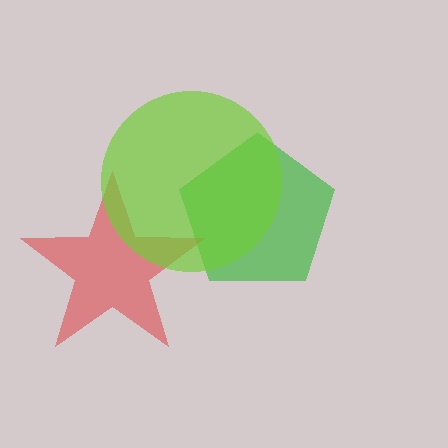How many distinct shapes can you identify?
There are 3 distinct shapes: a green pentagon, a red star, a lime circle.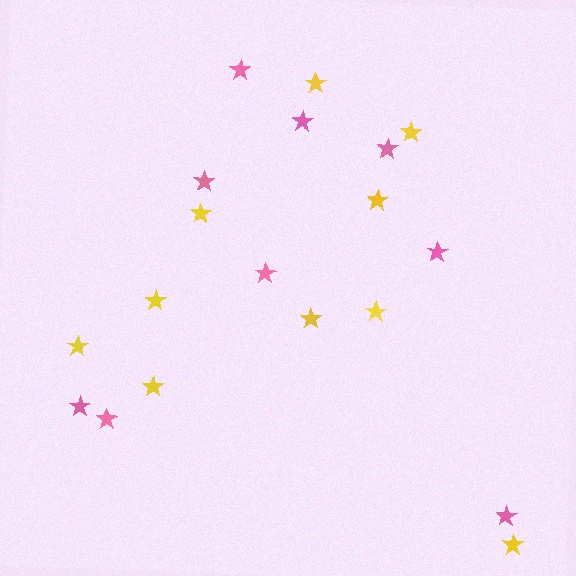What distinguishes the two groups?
There are 2 groups: one group of yellow stars (10) and one group of pink stars (9).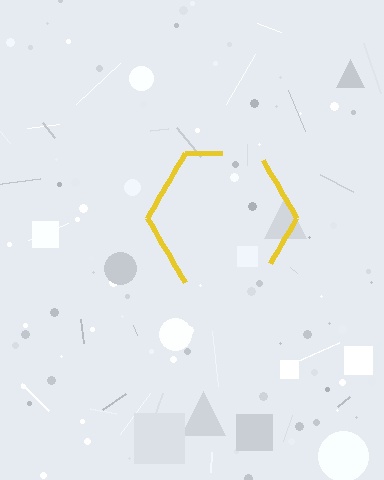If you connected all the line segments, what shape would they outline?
They would outline a hexagon.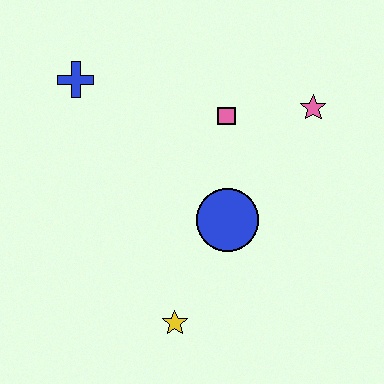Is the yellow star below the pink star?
Yes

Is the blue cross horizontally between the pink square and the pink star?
No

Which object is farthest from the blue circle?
The blue cross is farthest from the blue circle.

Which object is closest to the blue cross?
The pink square is closest to the blue cross.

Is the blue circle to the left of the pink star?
Yes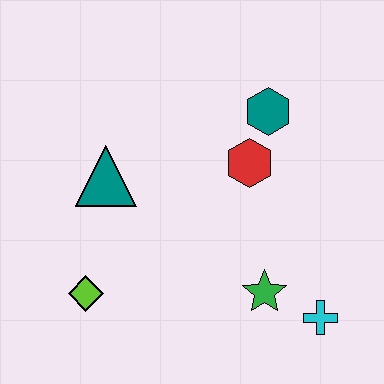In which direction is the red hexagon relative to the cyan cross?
The red hexagon is above the cyan cross.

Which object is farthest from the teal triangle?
The cyan cross is farthest from the teal triangle.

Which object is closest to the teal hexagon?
The red hexagon is closest to the teal hexagon.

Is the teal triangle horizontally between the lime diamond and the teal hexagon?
Yes